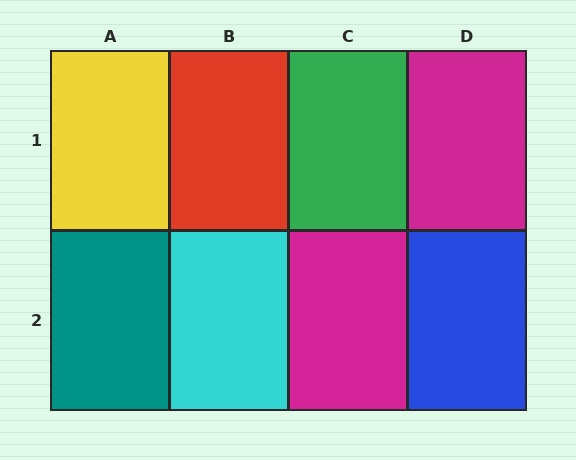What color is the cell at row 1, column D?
Magenta.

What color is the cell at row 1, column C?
Green.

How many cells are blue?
1 cell is blue.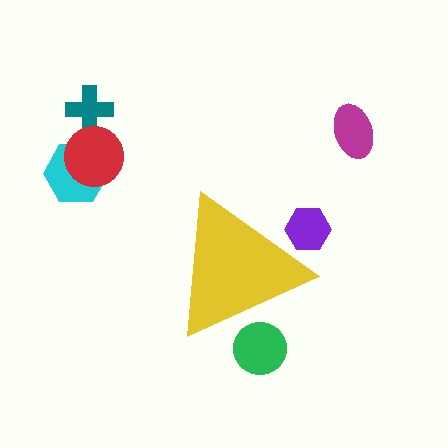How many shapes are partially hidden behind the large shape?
2 shapes are partially hidden.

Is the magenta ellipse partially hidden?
No, the magenta ellipse is fully visible.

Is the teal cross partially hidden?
No, the teal cross is fully visible.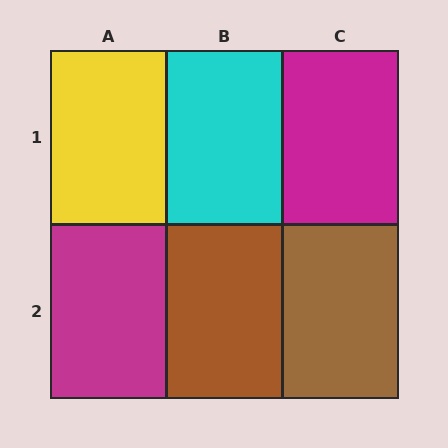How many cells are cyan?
1 cell is cyan.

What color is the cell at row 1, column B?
Cyan.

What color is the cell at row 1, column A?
Yellow.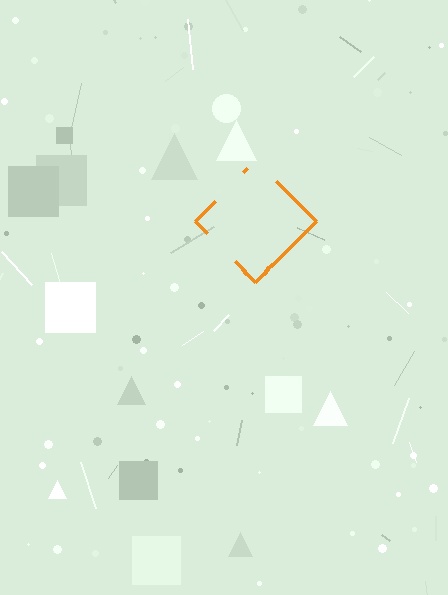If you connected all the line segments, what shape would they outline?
They would outline a diamond.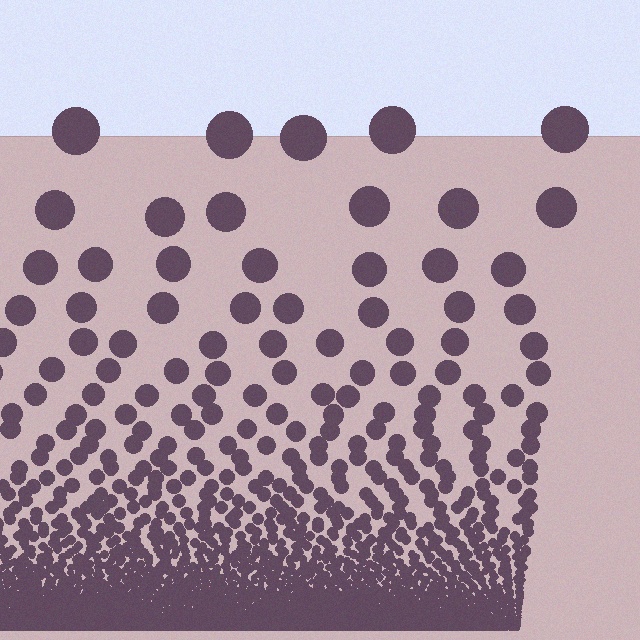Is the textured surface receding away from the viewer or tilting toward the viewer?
The surface appears to tilt toward the viewer. Texture elements get larger and sparser toward the top.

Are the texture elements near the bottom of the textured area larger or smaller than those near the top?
Smaller. The gradient is inverted — elements near the bottom are smaller and denser.